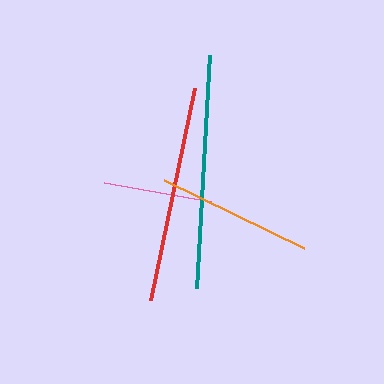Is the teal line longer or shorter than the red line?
The teal line is longer than the red line.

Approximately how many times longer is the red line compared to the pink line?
The red line is approximately 2.0 times the length of the pink line.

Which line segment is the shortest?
The pink line is the shortest at approximately 109 pixels.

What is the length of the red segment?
The red segment is approximately 217 pixels long.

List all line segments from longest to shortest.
From longest to shortest: teal, red, orange, pink.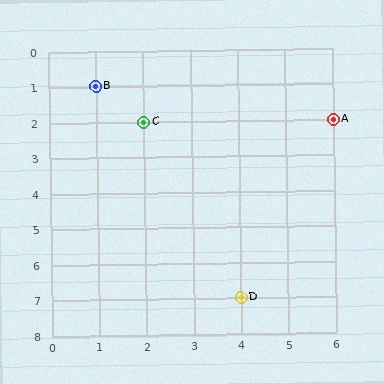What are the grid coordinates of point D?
Point D is at grid coordinates (4, 7).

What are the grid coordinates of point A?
Point A is at grid coordinates (6, 2).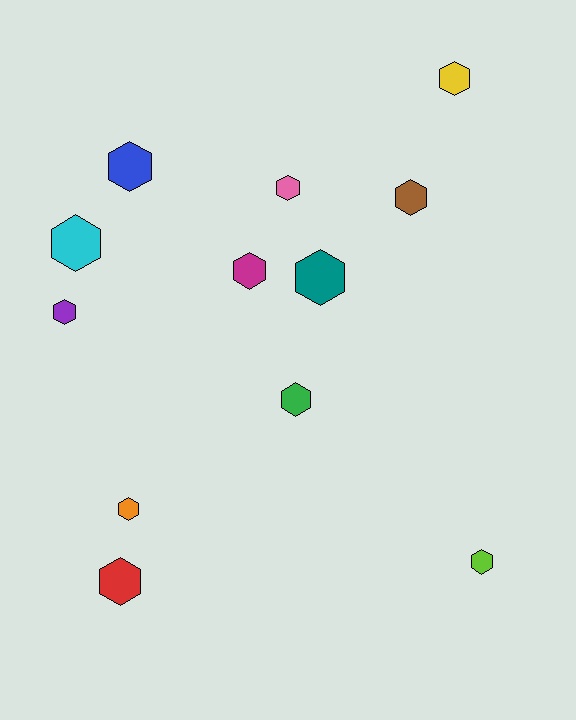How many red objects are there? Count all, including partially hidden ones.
There is 1 red object.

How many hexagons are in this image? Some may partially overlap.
There are 12 hexagons.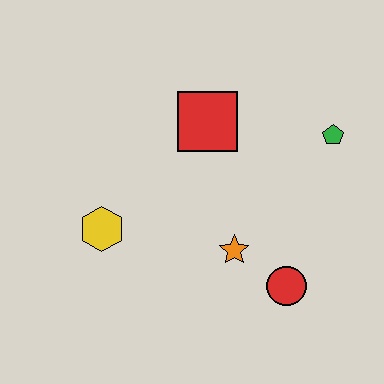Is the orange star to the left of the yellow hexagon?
No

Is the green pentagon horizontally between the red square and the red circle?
No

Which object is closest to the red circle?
The orange star is closest to the red circle.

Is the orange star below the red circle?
No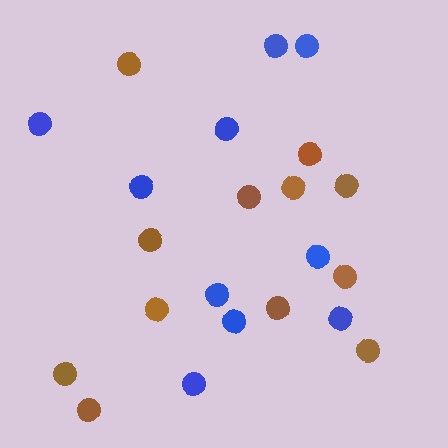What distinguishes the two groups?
There are 2 groups: one group of brown circles (12) and one group of blue circles (10).